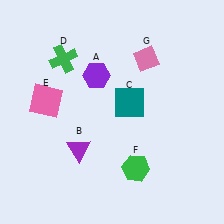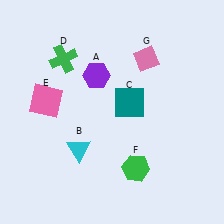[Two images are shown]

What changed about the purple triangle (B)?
In Image 1, B is purple. In Image 2, it changed to cyan.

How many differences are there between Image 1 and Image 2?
There is 1 difference between the two images.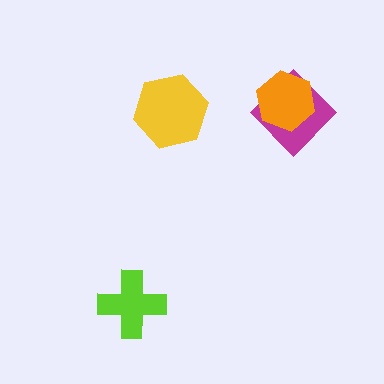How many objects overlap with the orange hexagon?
1 object overlaps with the orange hexagon.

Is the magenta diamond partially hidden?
Yes, it is partially covered by another shape.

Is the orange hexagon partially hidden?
No, no other shape covers it.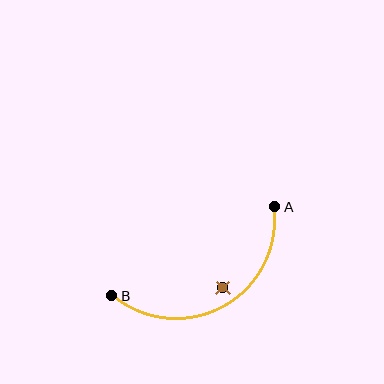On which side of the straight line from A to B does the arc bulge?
The arc bulges below the straight line connecting A and B.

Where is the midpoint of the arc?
The arc midpoint is the point on the curve farthest from the straight line joining A and B. It sits below that line.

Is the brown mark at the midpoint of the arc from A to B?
No — the brown mark does not lie on the arc at all. It sits slightly inside the curve.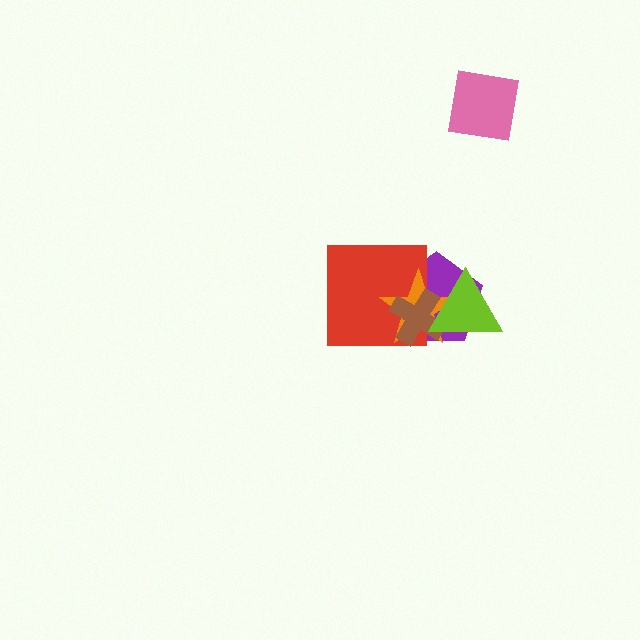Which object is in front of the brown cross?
The lime triangle is in front of the brown cross.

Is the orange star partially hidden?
Yes, it is partially covered by another shape.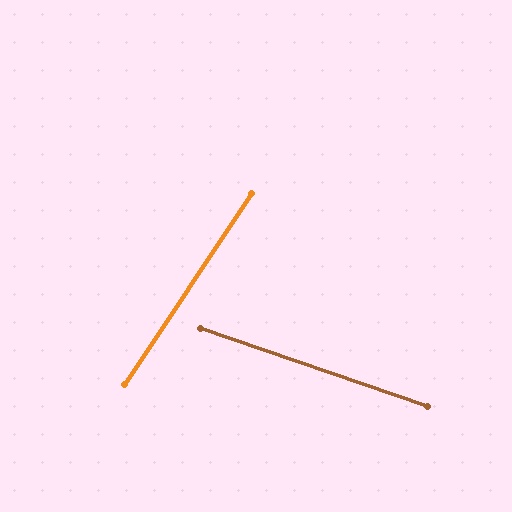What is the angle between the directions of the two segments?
Approximately 75 degrees.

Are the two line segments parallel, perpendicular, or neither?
Neither parallel nor perpendicular — they differ by about 75°.